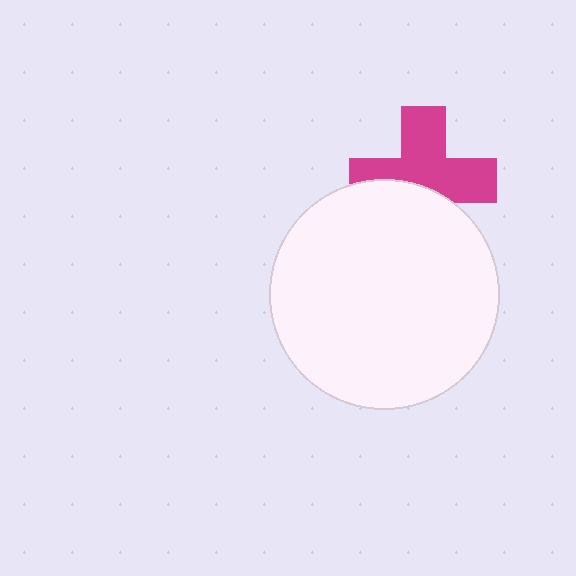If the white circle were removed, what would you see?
You would see the complete magenta cross.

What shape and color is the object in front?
The object in front is a white circle.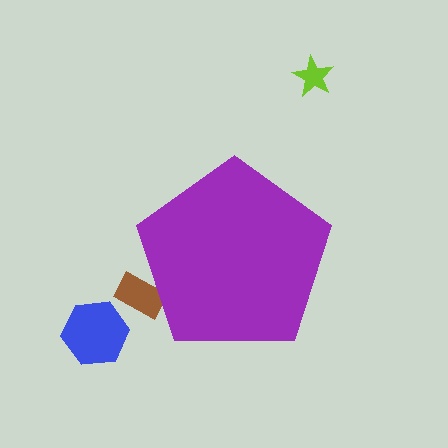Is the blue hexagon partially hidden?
No, the blue hexagon is fully visible.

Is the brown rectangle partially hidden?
Yes, the brown rectangle is partially hidden behind the purple pentagon.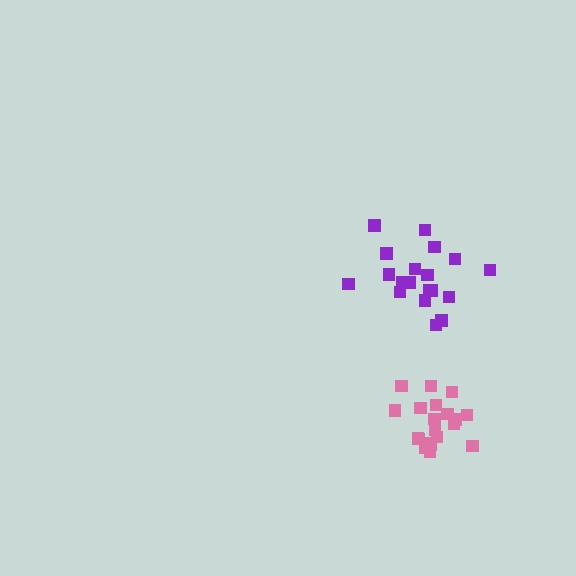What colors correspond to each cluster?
The clusters are colored: pink, purple.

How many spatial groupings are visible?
There are 2 spatial groupings.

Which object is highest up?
The purple cluster is topmost.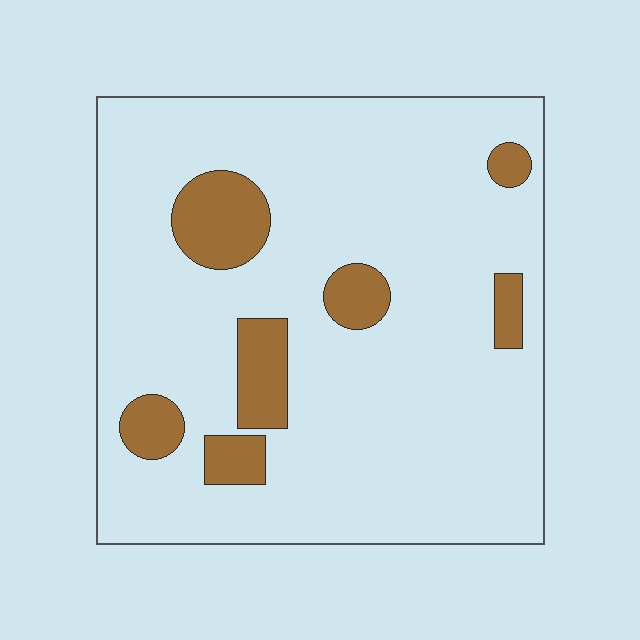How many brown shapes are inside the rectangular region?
7.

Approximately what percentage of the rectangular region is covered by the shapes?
Approximately 15%.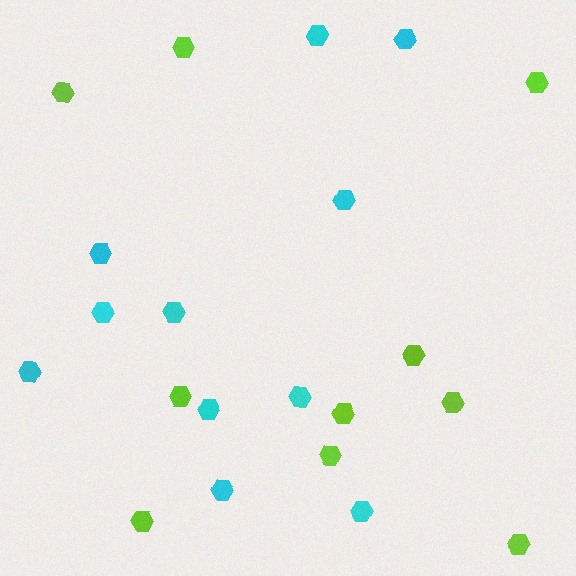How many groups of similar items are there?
There are 2 groups: one group of cyan hexagons (11) and one group of lime hexagons (10).